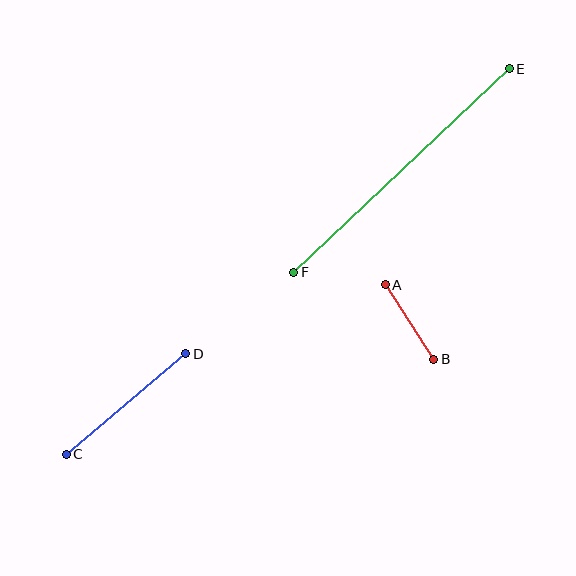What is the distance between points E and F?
The distance is approximately 296 pixels.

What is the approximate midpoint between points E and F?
The midpoint is at approximately (402, 171) pixels.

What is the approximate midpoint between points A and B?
The midpoint is at approximately (410, 322) pixels.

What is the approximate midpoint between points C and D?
The midpoint is at approximately (126, 404) pixels.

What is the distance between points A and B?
The distance is approximately 89 pixels.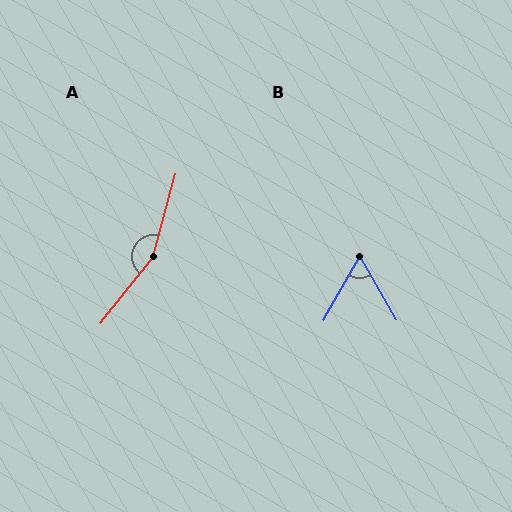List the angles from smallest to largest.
B (59°), A (157°).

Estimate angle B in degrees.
Approximately 59 degrees.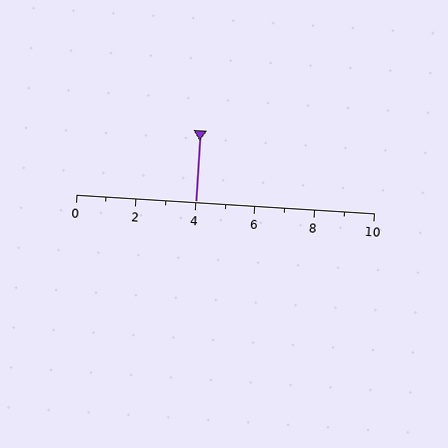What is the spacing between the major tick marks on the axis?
The major ticks are spaced 2 apart.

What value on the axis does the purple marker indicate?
The marker indicates approximately 4.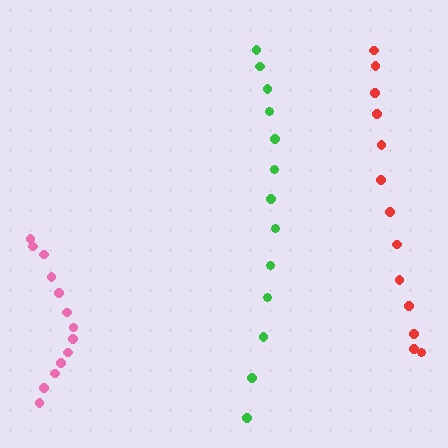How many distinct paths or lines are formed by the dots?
There are 3 distinct paths.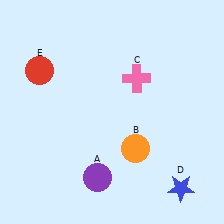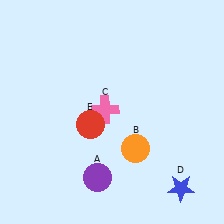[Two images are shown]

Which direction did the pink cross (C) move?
The pink cross (C) moved left.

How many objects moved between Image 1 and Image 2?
2 objects moved between the two images.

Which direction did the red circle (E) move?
The red circle (E) moved down.